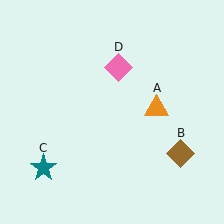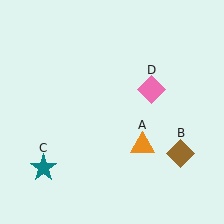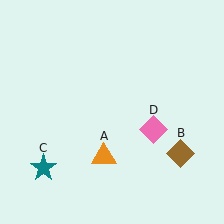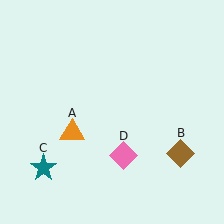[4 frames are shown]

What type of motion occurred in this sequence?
The orange triangle (object A), pink diamond (object D) rotated clockwise around the center of the scene.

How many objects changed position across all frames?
2 objects changed position: orange triangle (object A), pink diamond (object D).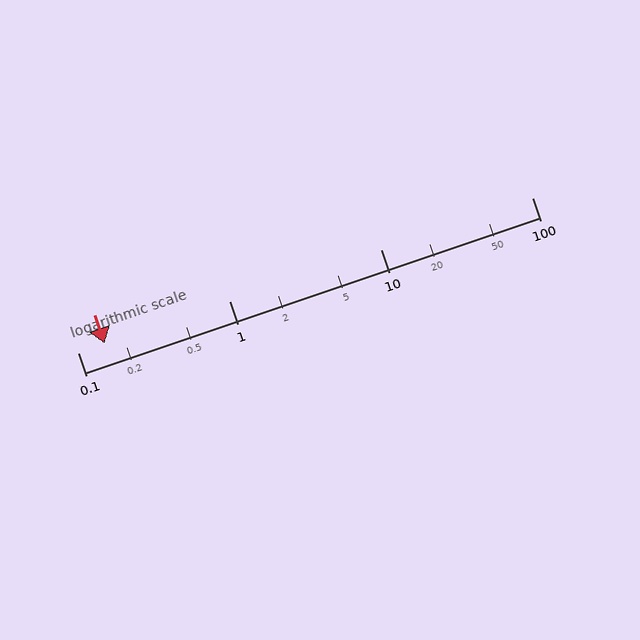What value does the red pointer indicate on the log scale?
The pointer indicates approximately 0.15.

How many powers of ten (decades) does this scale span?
The scale spans 3 decades, from 0.1 to 100.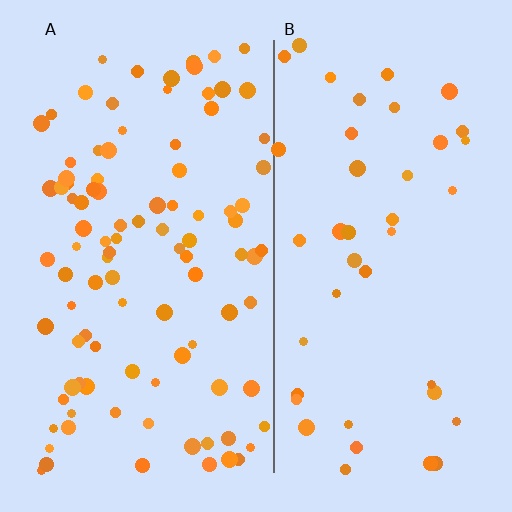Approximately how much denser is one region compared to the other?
Approximately 2.3× — region A over region B.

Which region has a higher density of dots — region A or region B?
A (the left).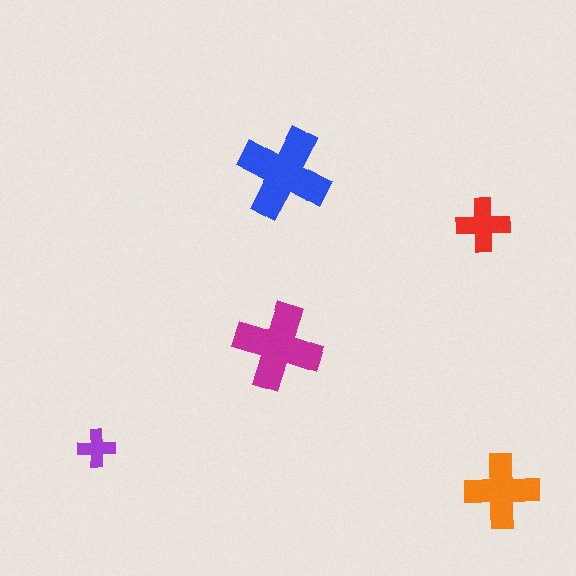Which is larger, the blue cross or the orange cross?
The blue one.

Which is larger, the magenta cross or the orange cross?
The magenta one.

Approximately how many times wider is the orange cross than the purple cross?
About 2 times wider.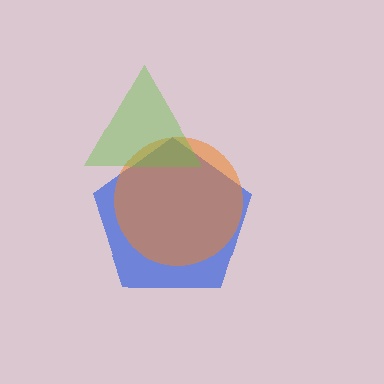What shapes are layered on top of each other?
The layered shapes are: a blue pentagon, an orange circle, a lime triangle.